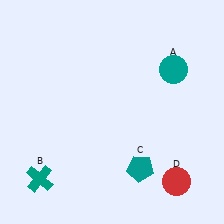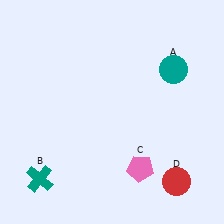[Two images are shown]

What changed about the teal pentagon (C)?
In Image 1, C is teal. In Image 2, it changed to pink.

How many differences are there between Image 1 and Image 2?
There is 1 difference between the two images.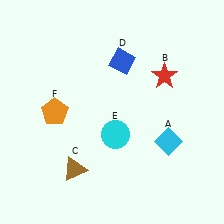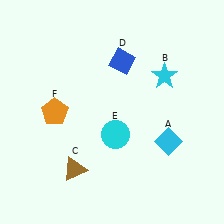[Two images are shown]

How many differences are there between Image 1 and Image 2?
There is 1 difference between the two images.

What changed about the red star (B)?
In Image 1, B is red. In Image 2, it changed to cyan.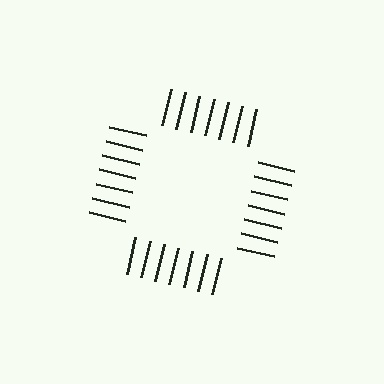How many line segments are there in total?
28 — 7 along each of the 4 edges.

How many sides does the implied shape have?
4 sides — the line-ends trace a square.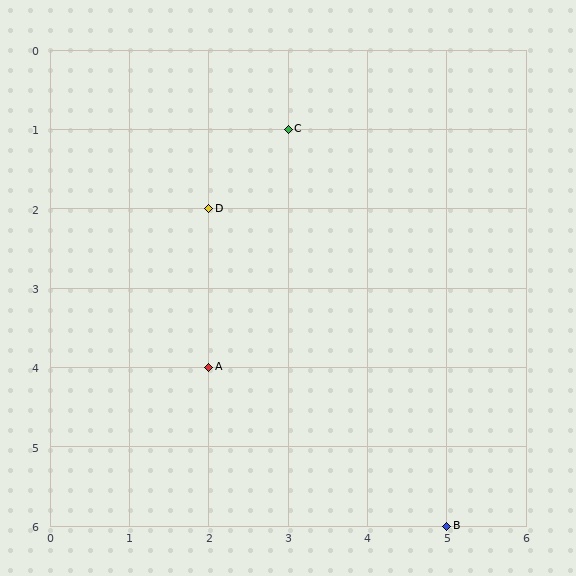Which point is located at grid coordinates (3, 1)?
Point C is at (3, 1).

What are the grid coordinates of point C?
Point C is at grid coordinates (3, 1).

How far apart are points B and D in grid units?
Points B and D are 3 columns and 4 rows apart (about 5.0 grid units diagonally).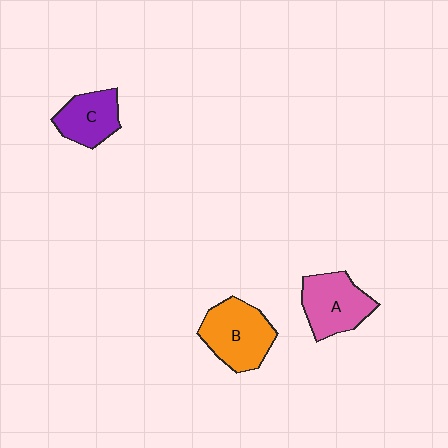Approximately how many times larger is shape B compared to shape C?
Approximately 1.4 times.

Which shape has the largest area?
Shape B (orange).